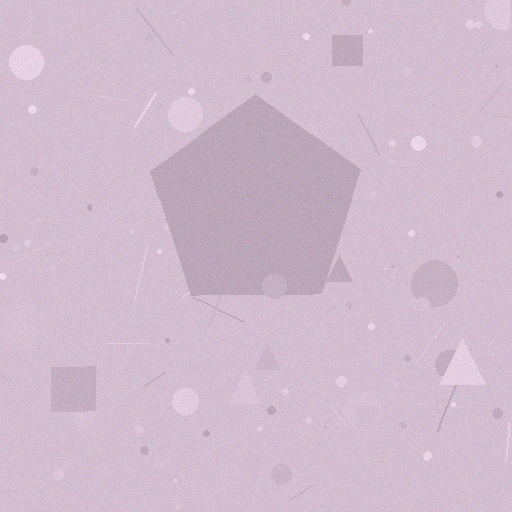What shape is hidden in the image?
A pentagon is hidden in the image.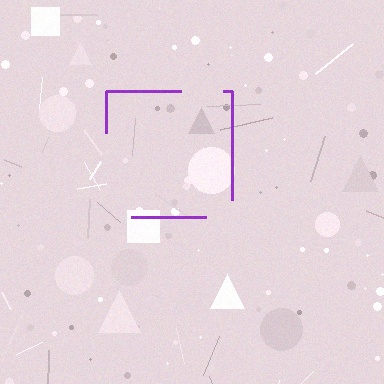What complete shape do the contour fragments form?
The contour fragments form a square.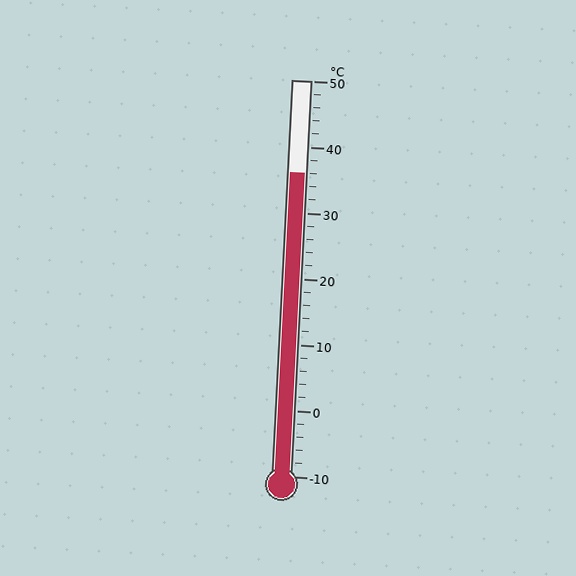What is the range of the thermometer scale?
The thermometer scale ranges from -10°C to 50°C.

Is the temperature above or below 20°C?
The temperature is above 20°C.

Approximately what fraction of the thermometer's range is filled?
The thermometer is filled to approximately 75% of its range.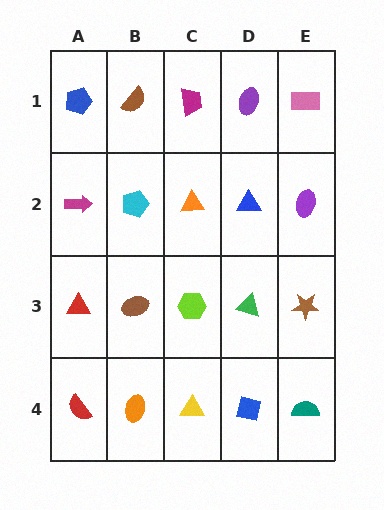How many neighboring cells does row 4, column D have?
3.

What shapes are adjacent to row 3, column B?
A cyan pentagon (row 2, column B), an orange ellipse (row 4, column B), a red triangle (row 3, column A), a lime hexagon (row 3, column C).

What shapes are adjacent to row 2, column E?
A pink rectangle (row 1, column E), a brown star (row 3, column E), a blue triangle (row 2, column D).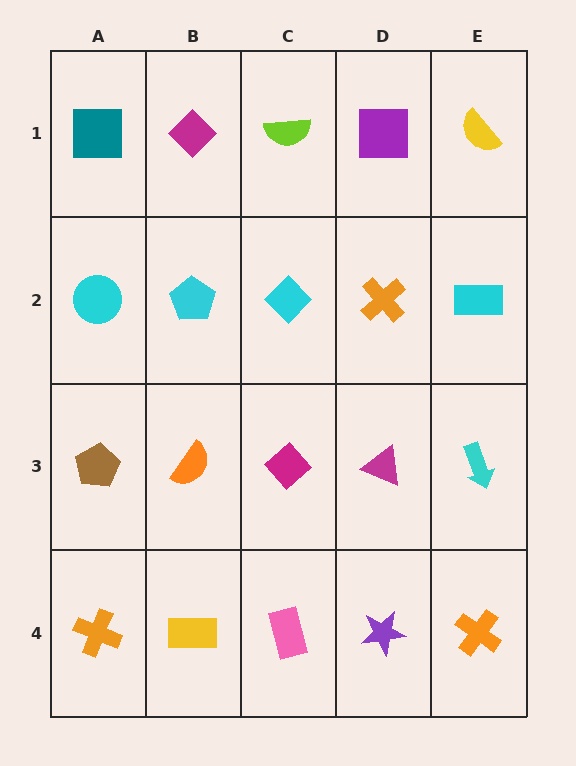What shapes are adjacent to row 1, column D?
An orange cross (row 2, column D), a lime semicircle (row 1, column C), a yellow semicircle (row 1, column E).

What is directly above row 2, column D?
A purple square.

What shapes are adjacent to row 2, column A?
A teal square (row 1, column A), a brown pentagon (row 3, column A), a cyan pentagon (row 2, column B).